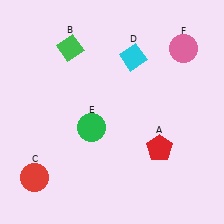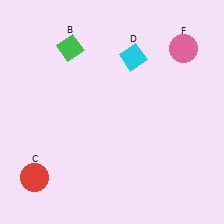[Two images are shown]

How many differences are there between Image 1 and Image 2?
There are 2 differences between the two images.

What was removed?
The green circle (E), the red pentagon (A) were removed in Image 2.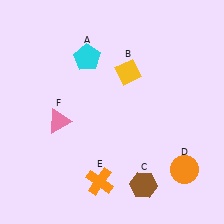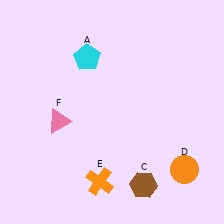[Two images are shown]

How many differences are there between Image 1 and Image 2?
There is 1 difference between the two images.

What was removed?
The yellow diamond (B) was removed in Image 2.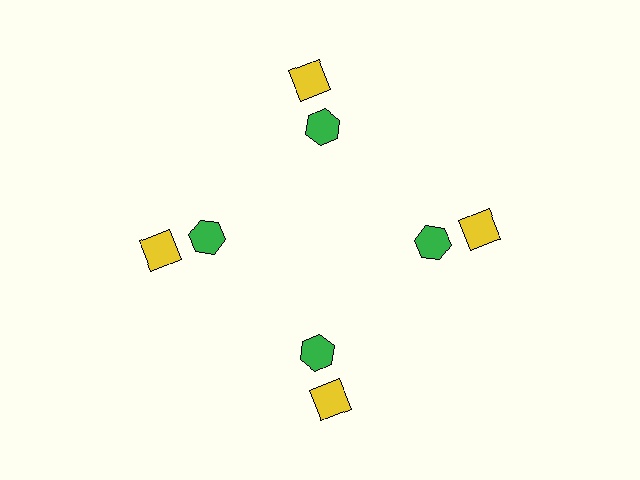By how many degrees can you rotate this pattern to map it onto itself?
The pattern maps onto itself every 90 degrees of rotation.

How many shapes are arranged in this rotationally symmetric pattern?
There are 8 shapes, arranged in 4 groups of 2.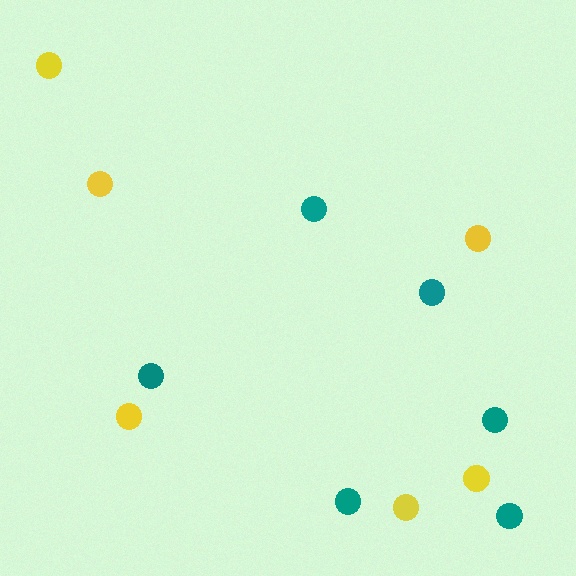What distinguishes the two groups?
There are 2 groups: one group of teal circles (6) and one group of yellow circles (6).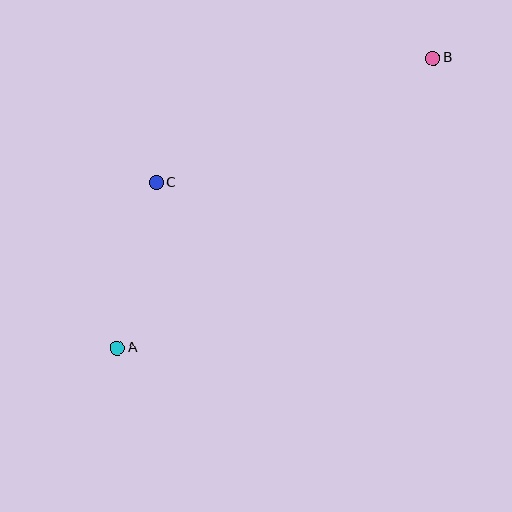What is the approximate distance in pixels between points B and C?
The distance between B and C is approximately 304 pixels.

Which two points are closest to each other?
Points A and C are closest to each other.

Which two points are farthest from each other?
Points A and B are farthest from each other.